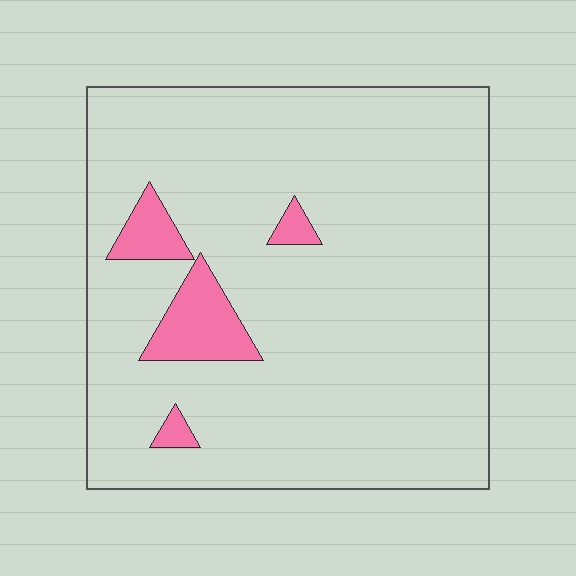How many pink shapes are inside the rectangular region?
4.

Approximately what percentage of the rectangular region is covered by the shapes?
Approximately 10%.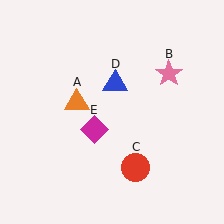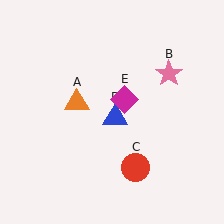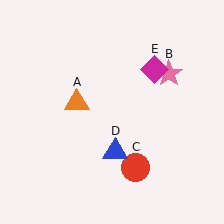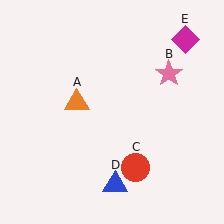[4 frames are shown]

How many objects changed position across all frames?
2 objects changed position: blue triangle (object D), magenta diamond (object E).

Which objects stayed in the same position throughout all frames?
Orange triangle (object A) and pink star (object B) and red circle (object C) remained stationary.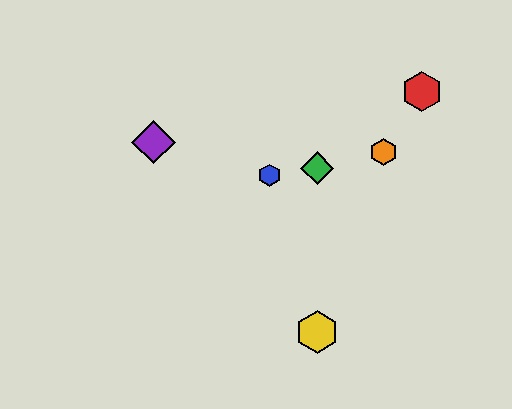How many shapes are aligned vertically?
2 shapes (the green diamond, the yellow hexagon) are aligned vertically.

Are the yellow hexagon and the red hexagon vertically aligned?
No, the yellow hexagon is at x≈317 and the red hexagon is at x≈422.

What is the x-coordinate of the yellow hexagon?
The yellow hexagon is at x≈317.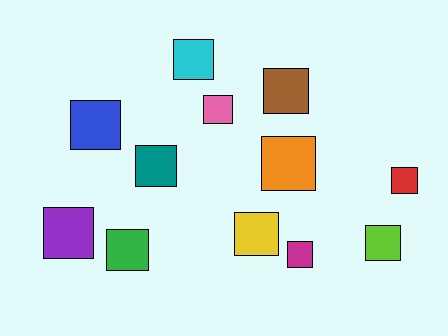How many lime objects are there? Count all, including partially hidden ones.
There is 1 lime object.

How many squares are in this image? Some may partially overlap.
There are 12 squares.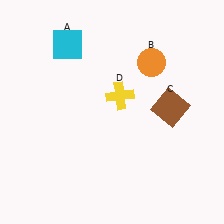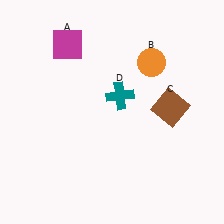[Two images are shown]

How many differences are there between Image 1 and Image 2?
There are 2 differences between the two images.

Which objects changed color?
A changed from cyan to magenta. D changed from yellow to teal.